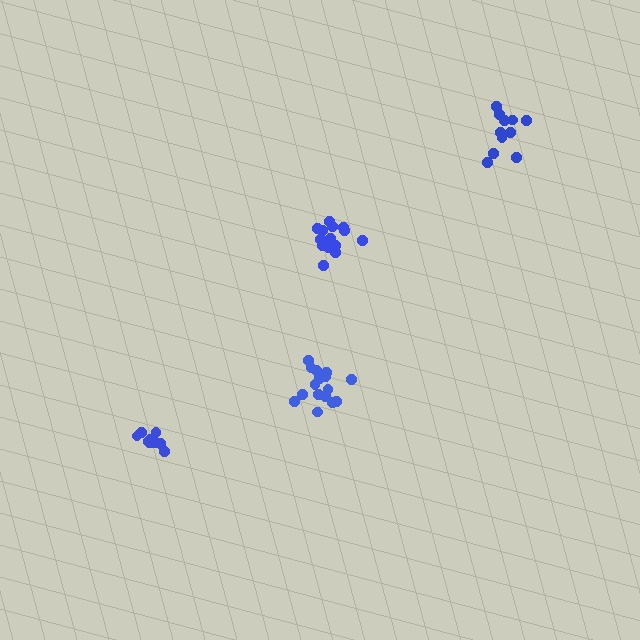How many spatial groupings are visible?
There are 4 spatial groupings.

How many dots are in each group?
Group 1: 17 dots, Group 2: 11 dots, Group 3: 11 dots, Group 4: 16 dots (55 total).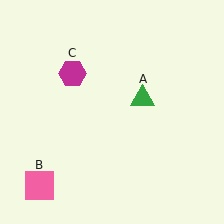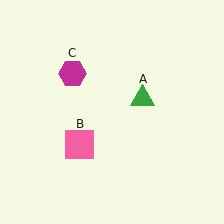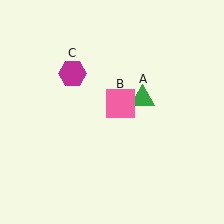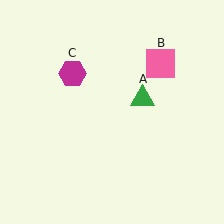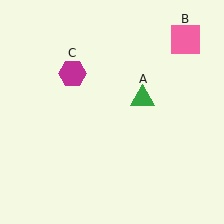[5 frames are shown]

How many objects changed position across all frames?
1 object changed position: pink square (object B).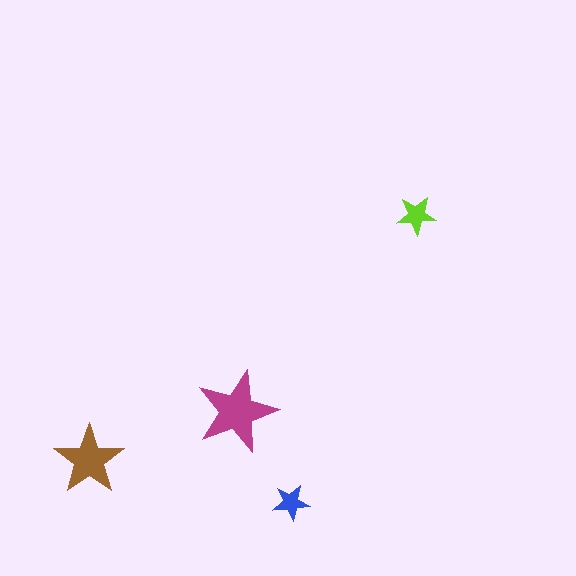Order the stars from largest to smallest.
the magenta one, the brown one, the lime one, the blue one.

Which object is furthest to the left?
The brown star is leftmost.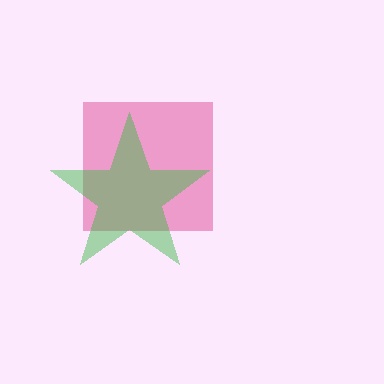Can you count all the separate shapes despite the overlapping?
Yes, there are 2 separate shapes.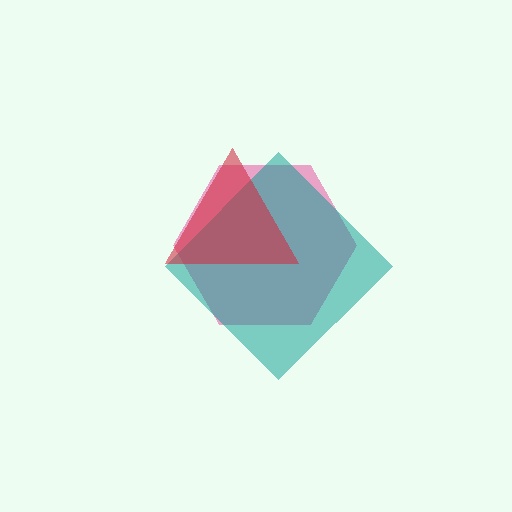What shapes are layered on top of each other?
The layered shapes are: a pink hexagon, a teal diamond, a red triangle.